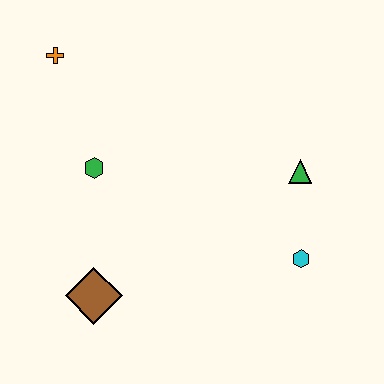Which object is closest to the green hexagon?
The orange cross is closest to the green hexagon.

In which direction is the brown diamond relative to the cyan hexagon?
The brown diamond is to the left of the cyan hexagon.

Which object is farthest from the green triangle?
The orange cross is farthest from the green triangle.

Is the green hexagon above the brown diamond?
Yes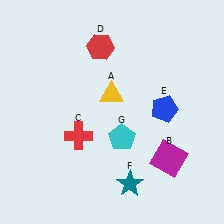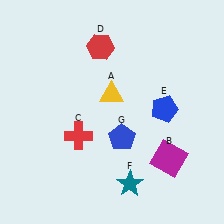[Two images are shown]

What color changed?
The pentagon (G) changed from cyan in Image 1 to blue in Image 2.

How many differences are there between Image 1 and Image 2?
There is 1 difference between the two images.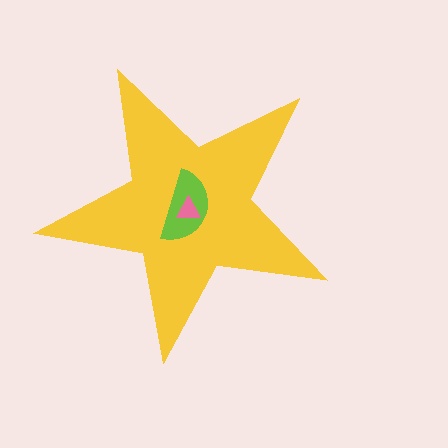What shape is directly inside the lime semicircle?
The pink triangle.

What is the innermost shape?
The pink triangle.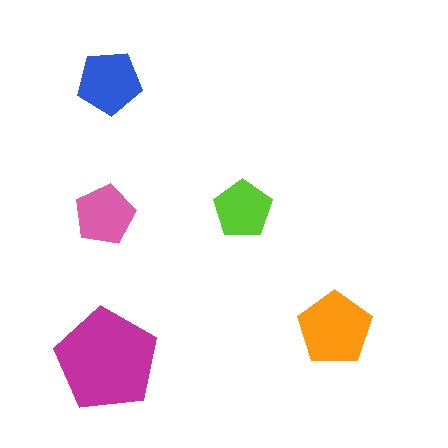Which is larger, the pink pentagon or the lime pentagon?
The pink one.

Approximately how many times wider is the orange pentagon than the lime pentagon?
About 1.5 times wider.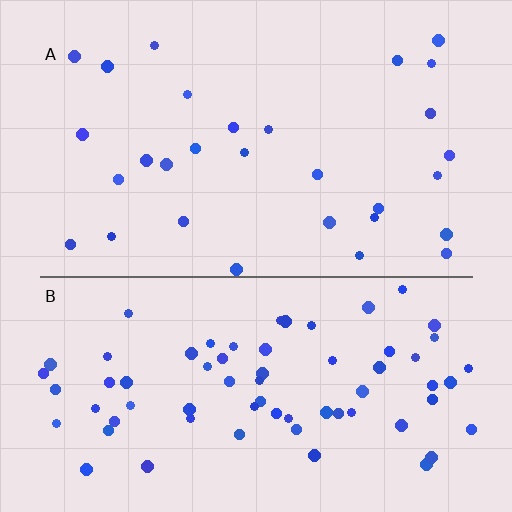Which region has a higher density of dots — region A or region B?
B (the bottom).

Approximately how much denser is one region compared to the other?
Approximately 2.3× — region B over region A.